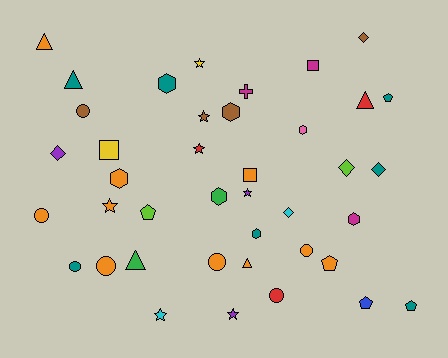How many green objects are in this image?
There are 2 green objects.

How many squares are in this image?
There are 3 squares.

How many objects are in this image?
There are 40 objects.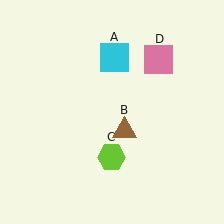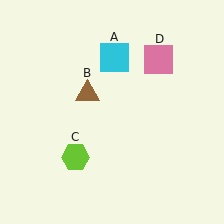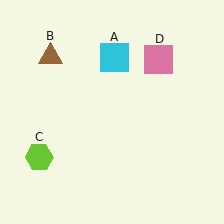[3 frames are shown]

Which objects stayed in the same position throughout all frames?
Cyan square (object A) and pink square (object D) remained stationary.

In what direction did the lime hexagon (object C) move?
The lime hexagon (object C) moved left.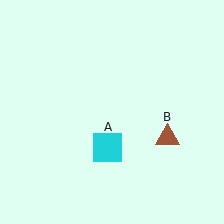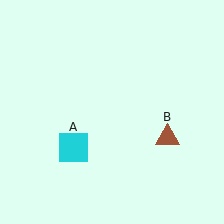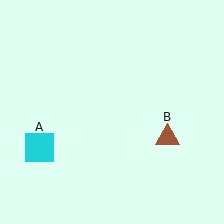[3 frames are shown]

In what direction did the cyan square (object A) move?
The cyan square (object A) moved left.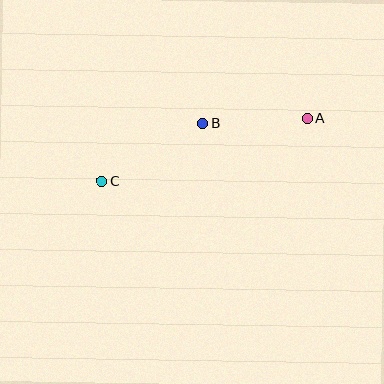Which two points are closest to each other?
Points A and B are closest to each other.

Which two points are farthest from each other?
Points A and C are farthest from each other.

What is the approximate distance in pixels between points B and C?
The distance between B and C is approximately 116 pixels.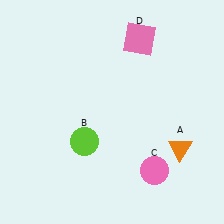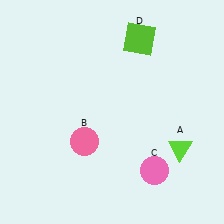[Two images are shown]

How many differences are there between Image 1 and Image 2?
There are 3 differences between the two images.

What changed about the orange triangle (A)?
In Image 1, A is orange. In Image 2, it changed to lime.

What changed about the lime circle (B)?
In Image 1, B is lime. In Image 2, it changed to pink.